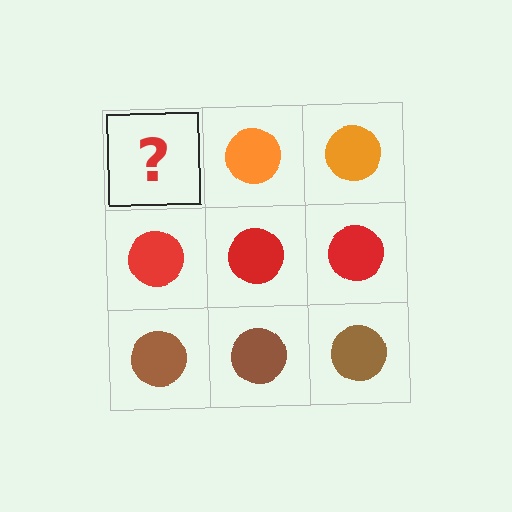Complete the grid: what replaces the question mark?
The question mark should be replaced with an orange circle.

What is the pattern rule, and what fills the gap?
The rule is that each row has a consistent color. The gap should be filled with an orange circle.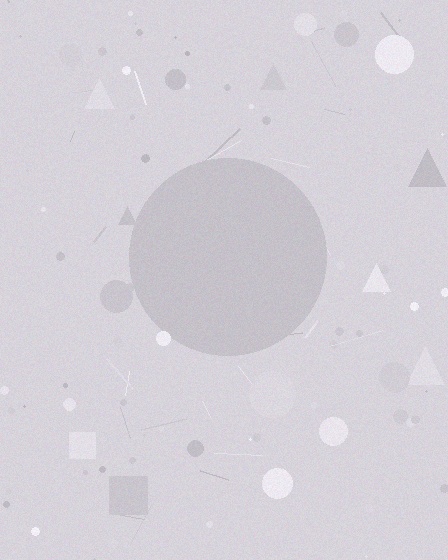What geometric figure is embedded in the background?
A circle is embedded in the background.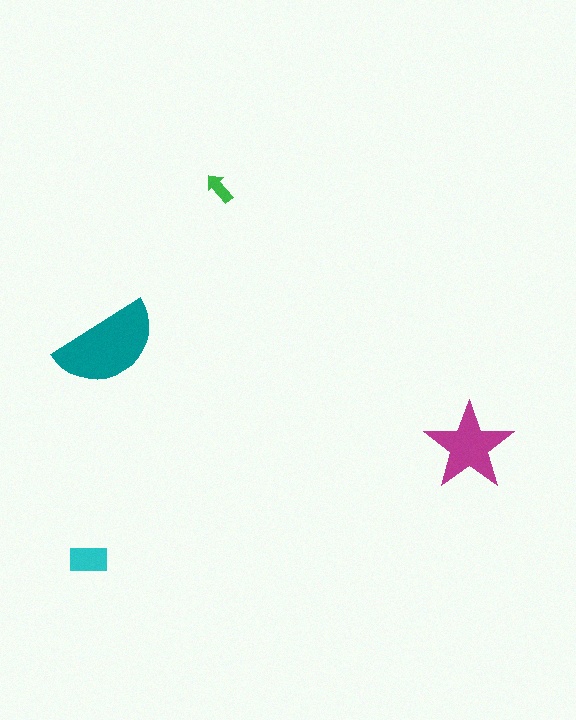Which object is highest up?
The green arrow is topmost.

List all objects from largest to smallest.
The teal semicircle, the magenta star, the cyan rectangle, the green arrow.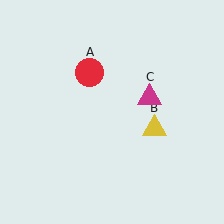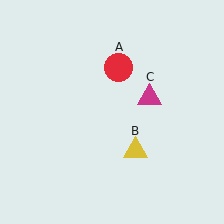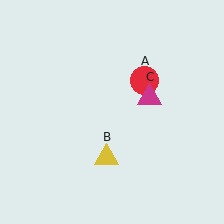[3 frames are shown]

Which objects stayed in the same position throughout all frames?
Magenta triangle (object C) remained stationary.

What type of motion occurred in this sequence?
The red circle (object A), yellow triangle (object B) rotated clockwise around the center of the scene.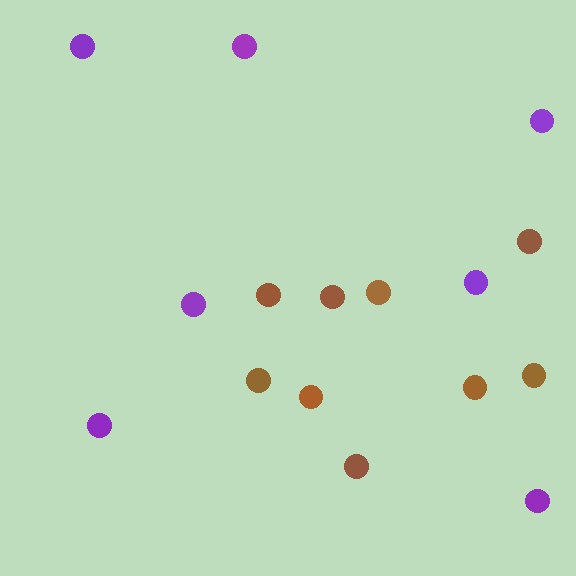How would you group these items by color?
There are 2 groups: one group of brown circles (9) and one group of purple circles (7).